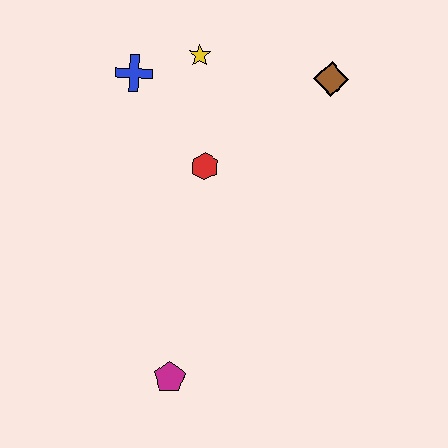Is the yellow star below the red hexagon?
No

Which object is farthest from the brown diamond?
The magenta pentagon is farthest from the brown diamond.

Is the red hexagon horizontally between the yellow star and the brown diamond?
Yes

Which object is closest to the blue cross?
The yellow star is closest to the blue cross.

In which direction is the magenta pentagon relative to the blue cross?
The magenta pentagon is below the blue cross.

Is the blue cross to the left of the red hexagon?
Yes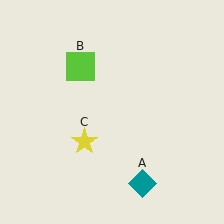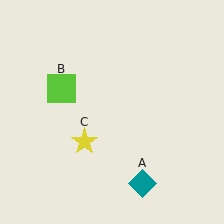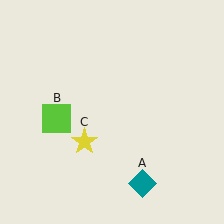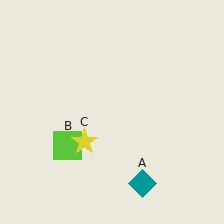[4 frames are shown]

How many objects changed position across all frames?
1 object changed position: lime square (object B).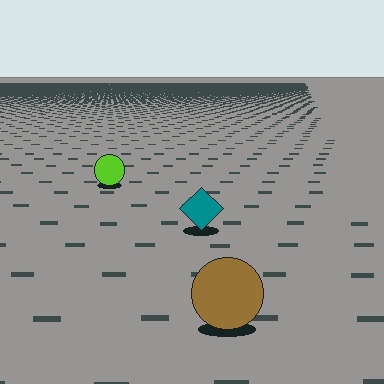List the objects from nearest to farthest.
From nearest to farthest: the brown circle, the teal diamond, the lime circle.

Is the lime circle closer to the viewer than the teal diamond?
No. The teal diamond is closer — you can tell from the texture gradient: the ground texture is coarser near it.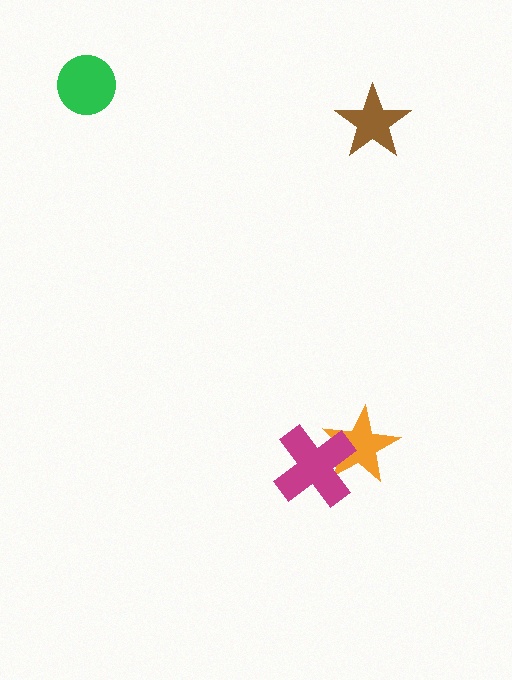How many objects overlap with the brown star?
0 objects overlap with the brown star.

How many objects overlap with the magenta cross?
1 object overlaps with the magenta cross.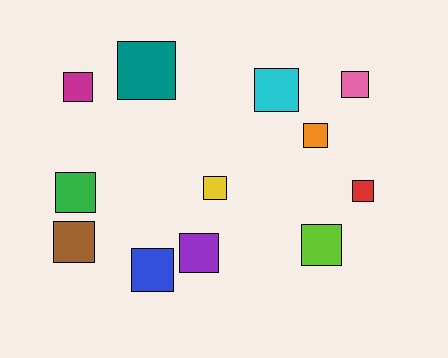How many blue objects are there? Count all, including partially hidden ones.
There is 1 blue object.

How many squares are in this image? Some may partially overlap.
There are 12 squares.